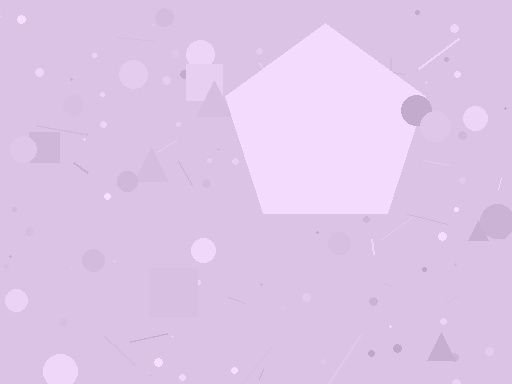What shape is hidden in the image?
A pentagon is hidden in the image.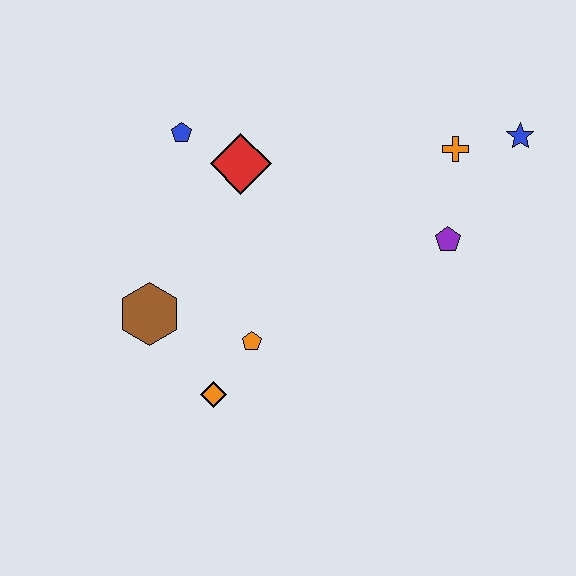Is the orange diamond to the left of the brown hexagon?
No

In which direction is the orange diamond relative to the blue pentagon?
The orange diamond is below the blue pentagon.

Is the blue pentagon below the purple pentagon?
No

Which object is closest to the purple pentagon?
The orange cross is closest to the purple pentagon.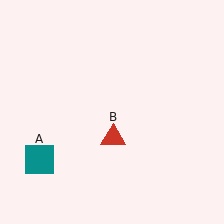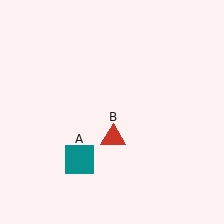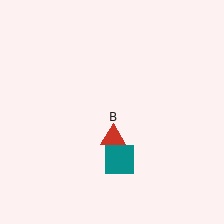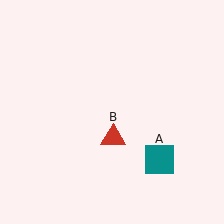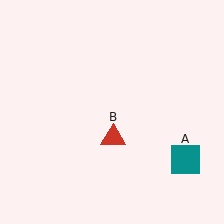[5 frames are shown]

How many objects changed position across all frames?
1 object changed position: teal square (object A).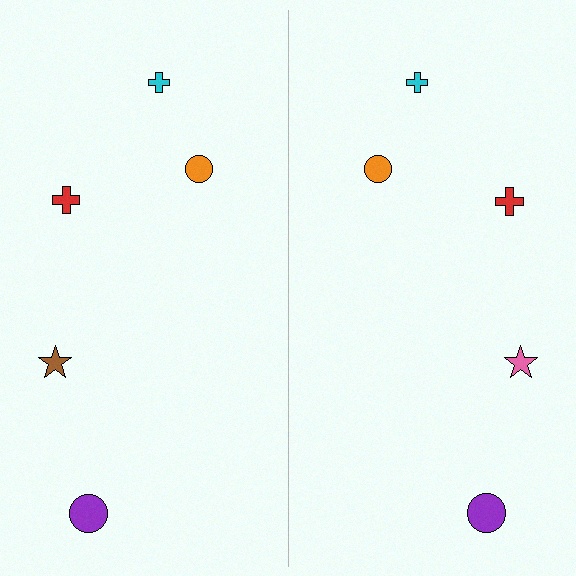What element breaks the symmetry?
The pink star on the right side breaks the symmetry — its mirror counterpart is brown.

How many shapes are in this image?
There are 10 shapes in this image.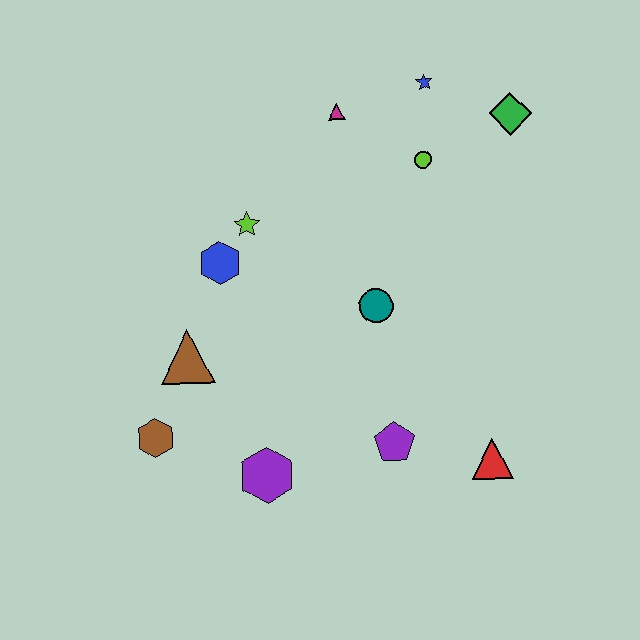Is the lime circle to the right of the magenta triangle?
Yes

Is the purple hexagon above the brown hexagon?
No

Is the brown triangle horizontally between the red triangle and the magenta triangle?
No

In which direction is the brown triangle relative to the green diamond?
The brown triangle is to the left of the green diamond.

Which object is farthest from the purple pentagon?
The blue star is farthest from the purple pentagon.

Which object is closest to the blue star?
The lime circle is closest to the blue star.